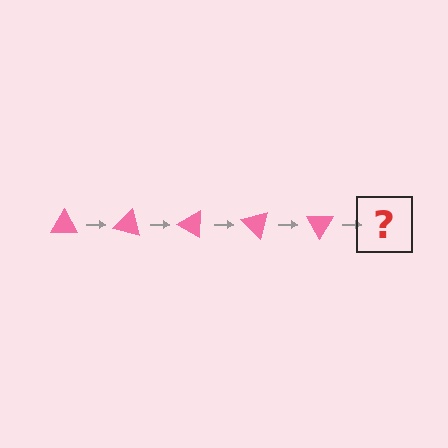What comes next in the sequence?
The next element should be a pink triangle rotated 75 degrees.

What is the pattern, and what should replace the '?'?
The pattern is that the triangle rotates 15 degrees each step. The '?' should be a pink triangle rotated 75 degrees.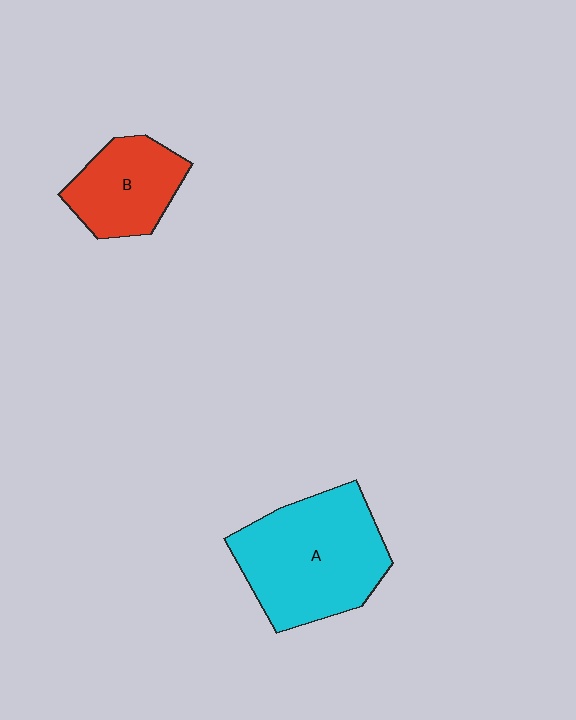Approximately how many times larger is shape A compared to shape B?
Approximately 1.8 times.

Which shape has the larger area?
Shape A (cyan).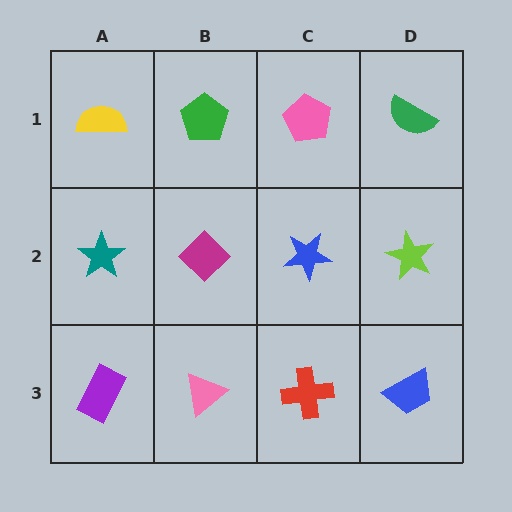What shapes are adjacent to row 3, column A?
A teal star (row 2, column A), a pink triangle (row 3, column B).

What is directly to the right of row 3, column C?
A blue trapezoid.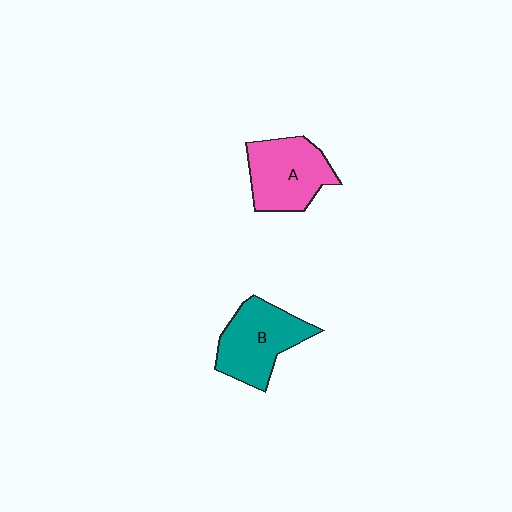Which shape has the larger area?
Shape B (teal).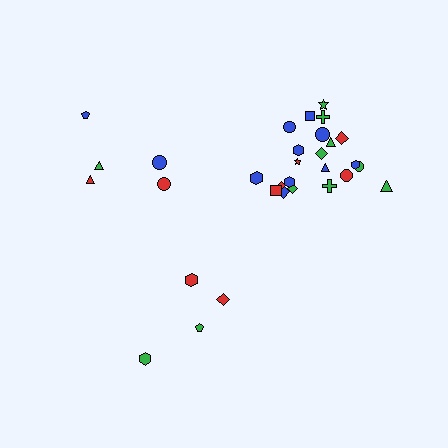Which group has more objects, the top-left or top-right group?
The top-right group.